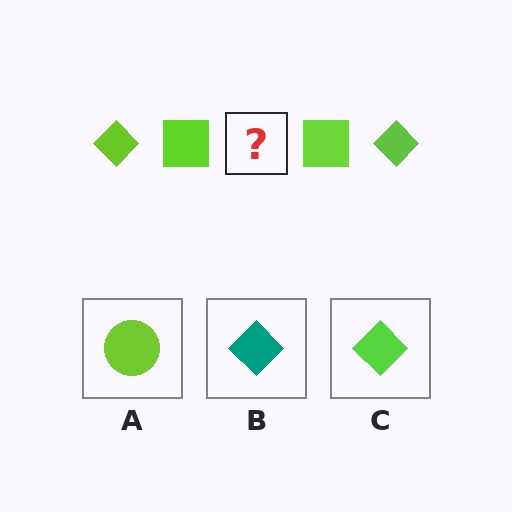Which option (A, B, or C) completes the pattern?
C.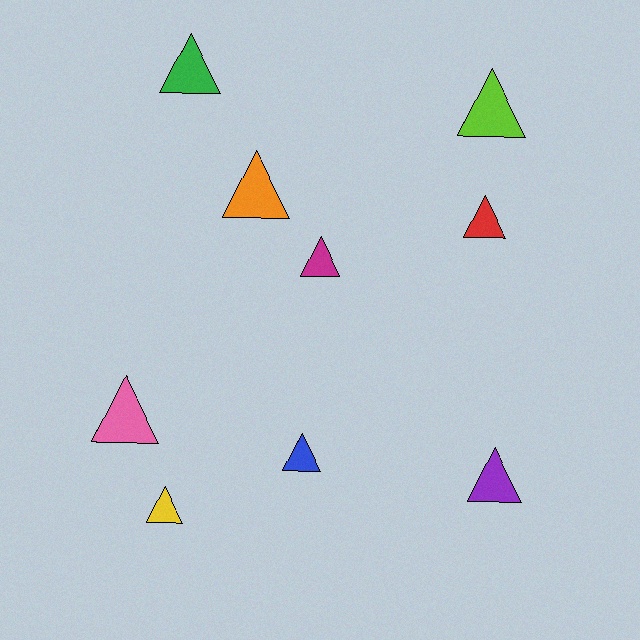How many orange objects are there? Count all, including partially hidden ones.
There is 1 orange object.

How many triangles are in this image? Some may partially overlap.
There are 9 triangles.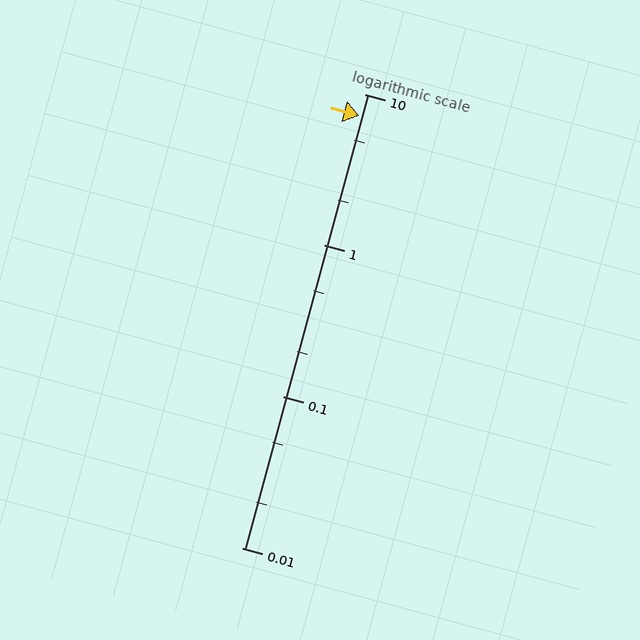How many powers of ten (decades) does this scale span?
The scale spans 3 decades, from 0.01 to 10.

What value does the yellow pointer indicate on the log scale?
The pointer indicates approximately 7.2.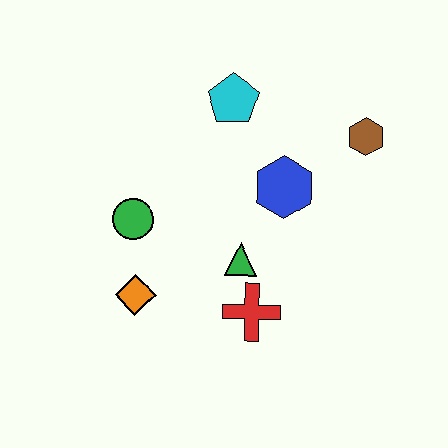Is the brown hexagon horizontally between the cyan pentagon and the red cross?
No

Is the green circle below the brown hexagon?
Yes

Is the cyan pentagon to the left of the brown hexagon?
Yes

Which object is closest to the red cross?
The green triangle is closest to the red cross.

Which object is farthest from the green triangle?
The brown hexagon is farthest from the green triangle.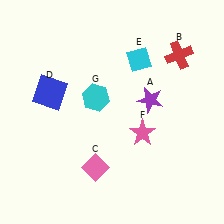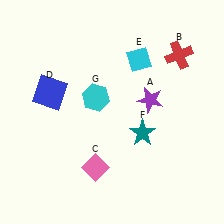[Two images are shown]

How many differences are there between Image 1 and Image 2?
There is 1 difference between the two images.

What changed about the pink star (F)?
In Image 1, F is pink. In Image 2, it changed to teal.